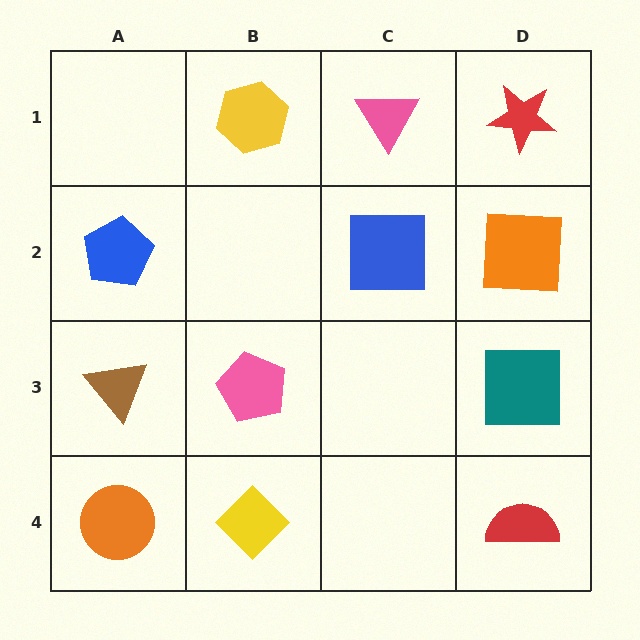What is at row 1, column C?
A pink triangle.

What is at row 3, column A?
A brown triangle.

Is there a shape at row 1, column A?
No, that cell is empty.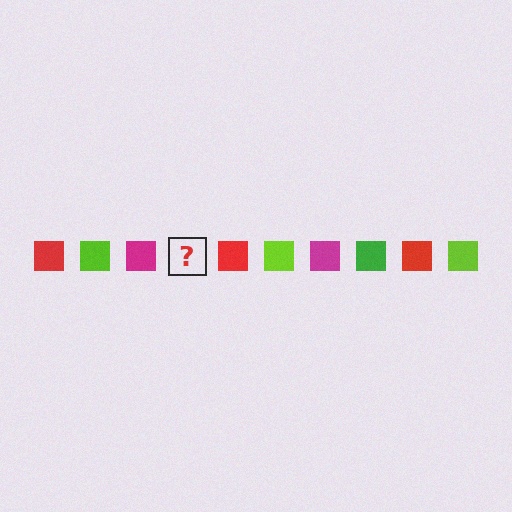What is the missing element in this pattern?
The missing element is a green square.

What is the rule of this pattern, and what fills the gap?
The rule is that the pattern cycles through red, lime, magenta, green squares. The gap should be filled with a green square.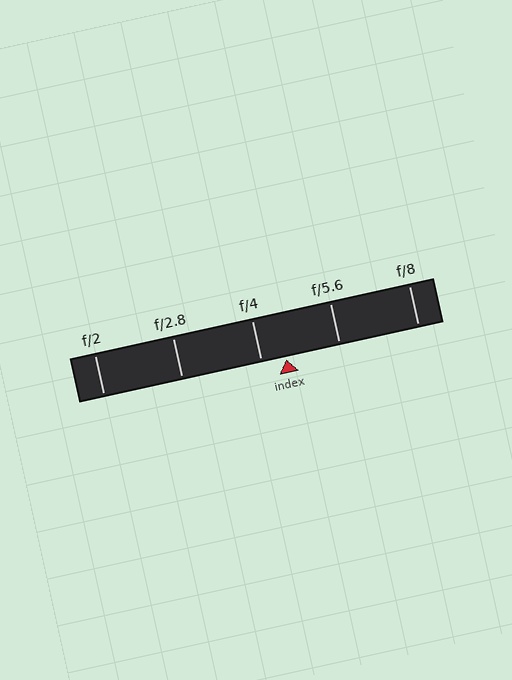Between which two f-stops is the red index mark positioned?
The index mark is between f/4 and f/5.6.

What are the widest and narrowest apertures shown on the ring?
The widest aperture shown is f/2 and the narrowest is f/8.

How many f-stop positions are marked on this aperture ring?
There are 5 f-stop positions marked.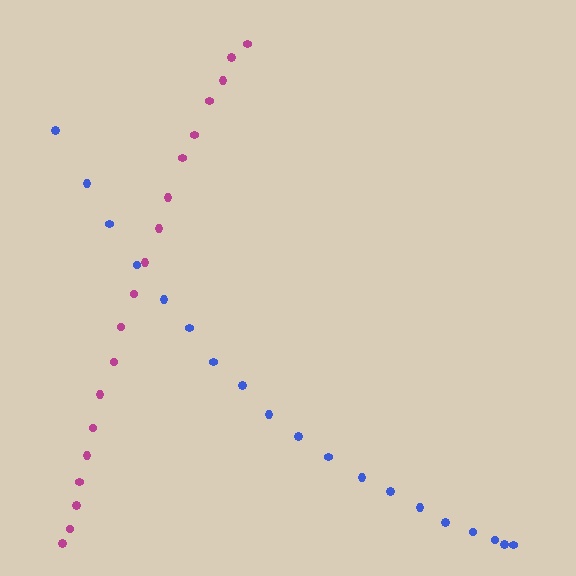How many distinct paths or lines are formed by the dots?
There are 2 distinct paths.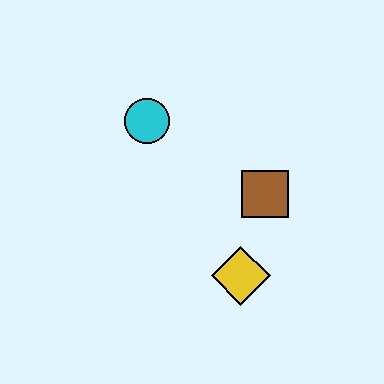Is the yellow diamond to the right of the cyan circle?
Yes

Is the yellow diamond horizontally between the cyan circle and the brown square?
Yes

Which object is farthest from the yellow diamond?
The cyan circle is farthest from the yellow diamond.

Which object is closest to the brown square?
The yellow diamond is closest to the brown square.